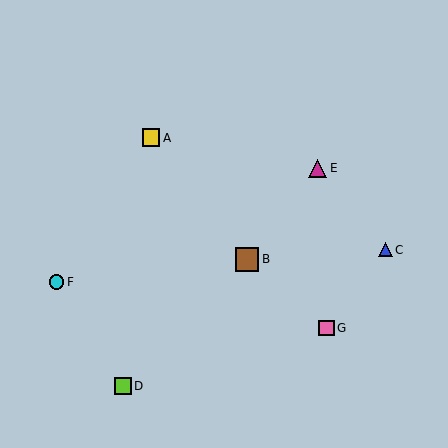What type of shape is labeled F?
Shape F is a cyan circle.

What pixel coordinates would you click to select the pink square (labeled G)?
Click at (326, 328) to select the pink square G.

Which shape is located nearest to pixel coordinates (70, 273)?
The cyan circle (labeled F) at (57, 282) is nearest to that location.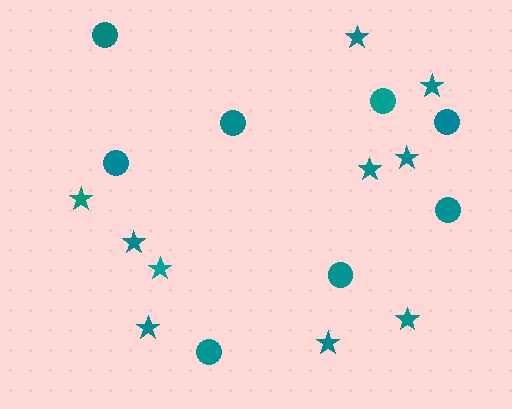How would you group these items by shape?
There are 2 groups: one group of circles (8) and one group of stars (10).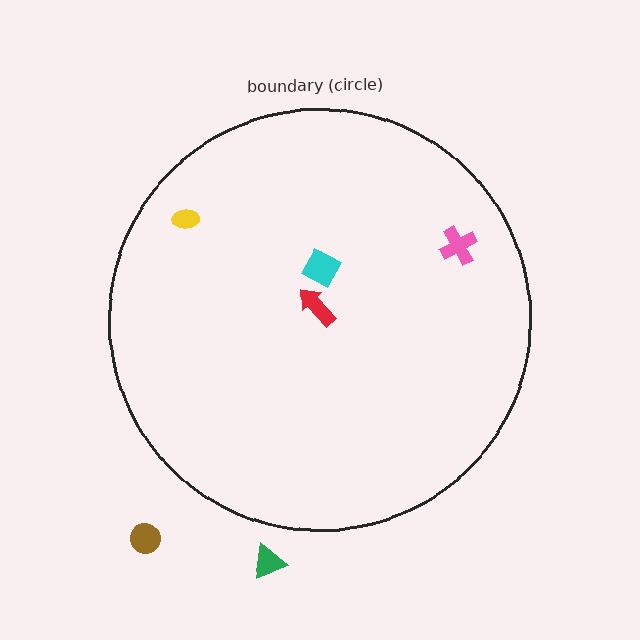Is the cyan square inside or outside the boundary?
Inside.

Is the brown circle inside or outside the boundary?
Outside.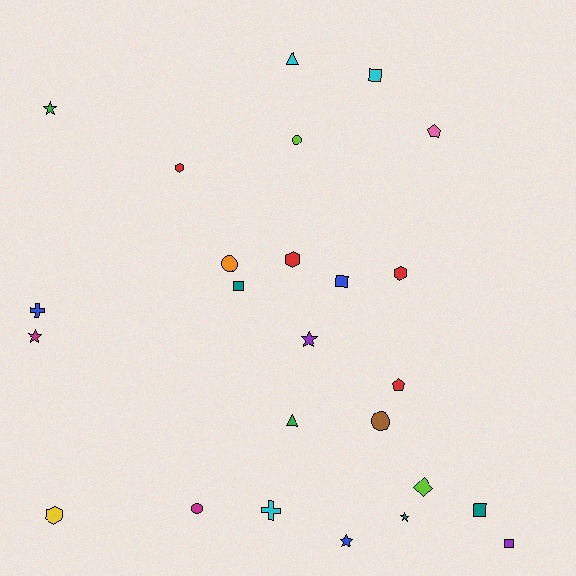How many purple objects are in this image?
There are 2 purple objects.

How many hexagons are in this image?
There are 4 hexagons.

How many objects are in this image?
There are 25 objects.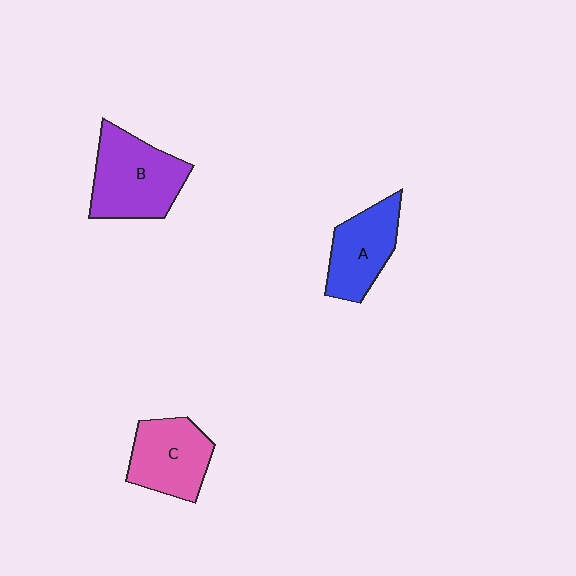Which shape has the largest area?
Shape B (purple).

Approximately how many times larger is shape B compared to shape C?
Approximately 1.2 times.